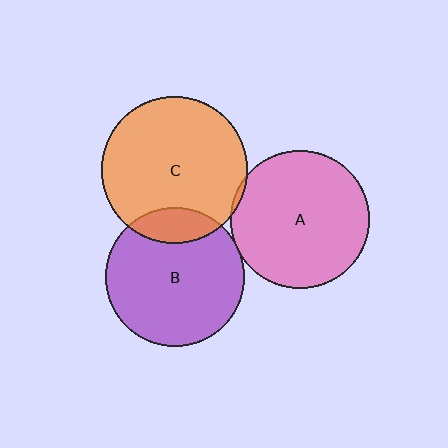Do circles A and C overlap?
Yes.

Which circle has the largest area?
Circle C (orange).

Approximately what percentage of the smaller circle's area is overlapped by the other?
Approximately 5%.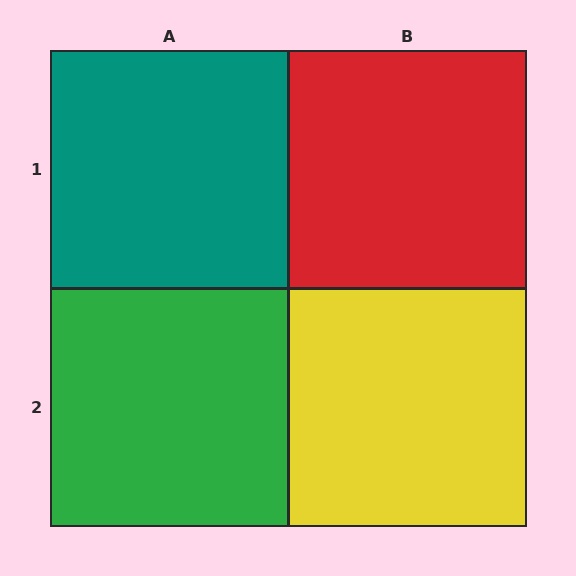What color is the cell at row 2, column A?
Green.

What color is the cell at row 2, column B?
Yellow.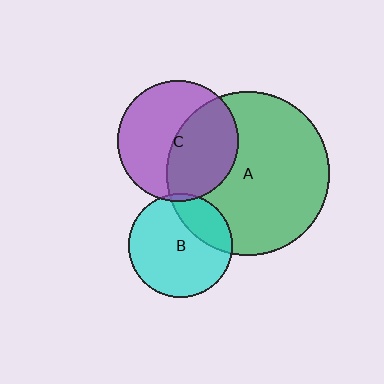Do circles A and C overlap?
Yes.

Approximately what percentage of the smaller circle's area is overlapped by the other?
Approximately 45%.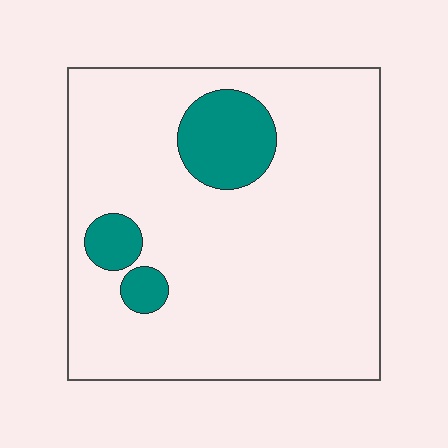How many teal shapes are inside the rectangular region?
3.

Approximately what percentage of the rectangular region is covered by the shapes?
Approximately 15%.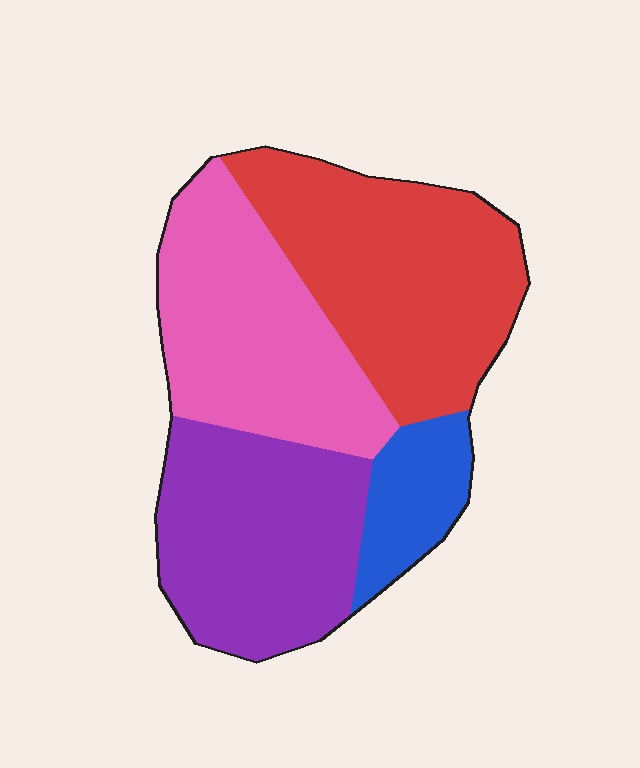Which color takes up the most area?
Red, at roughly 35%.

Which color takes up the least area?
Blue, at roughly 10%.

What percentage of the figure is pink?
Pink takes up about one quarter (1/4) of the figure.